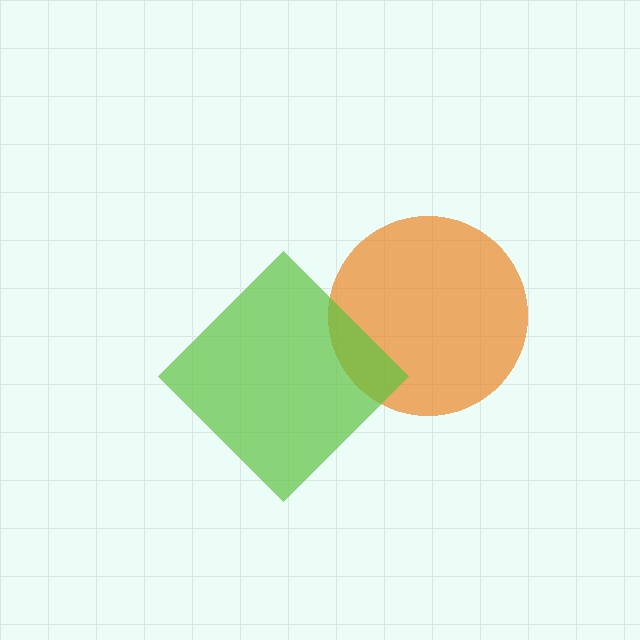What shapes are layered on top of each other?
The layered shapes are: an orange circle, a lime diamond.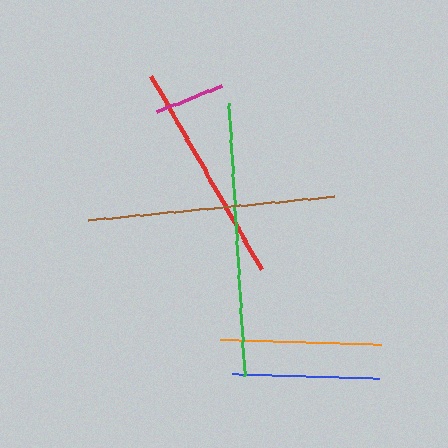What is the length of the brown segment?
The brown segment is approximately 247 pixels long.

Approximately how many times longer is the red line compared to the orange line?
The red line is approximately 1.4 times the length of the orange line.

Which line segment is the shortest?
The magenta line is the shortest at approximately 70 pixels.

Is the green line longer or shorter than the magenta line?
The green line is longer than the magenta line.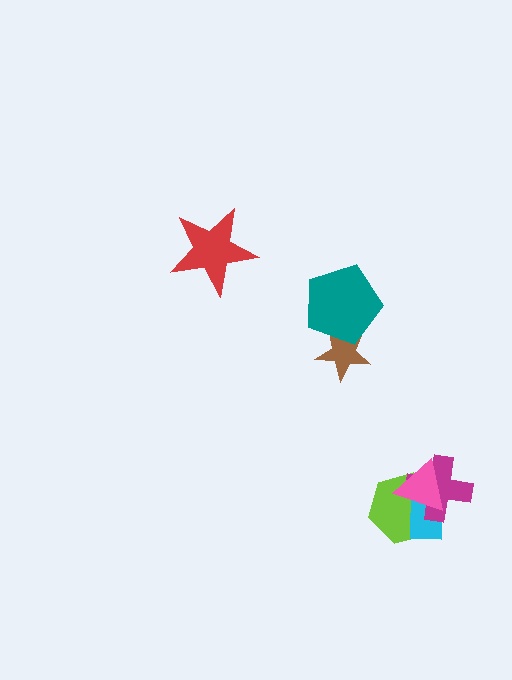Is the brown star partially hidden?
Yes, it is partially covered by another shape.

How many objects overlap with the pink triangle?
3 objects overlap with the pink triangle.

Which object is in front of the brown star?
The teal pentagon is in front of the brown star.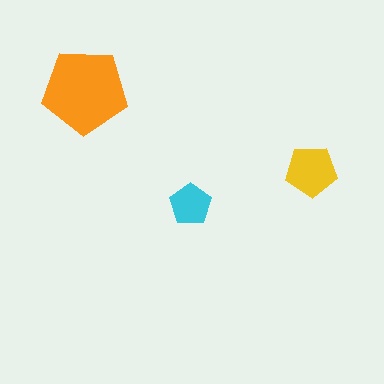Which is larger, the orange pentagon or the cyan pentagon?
The orange one.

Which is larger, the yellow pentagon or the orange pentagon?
The orange one.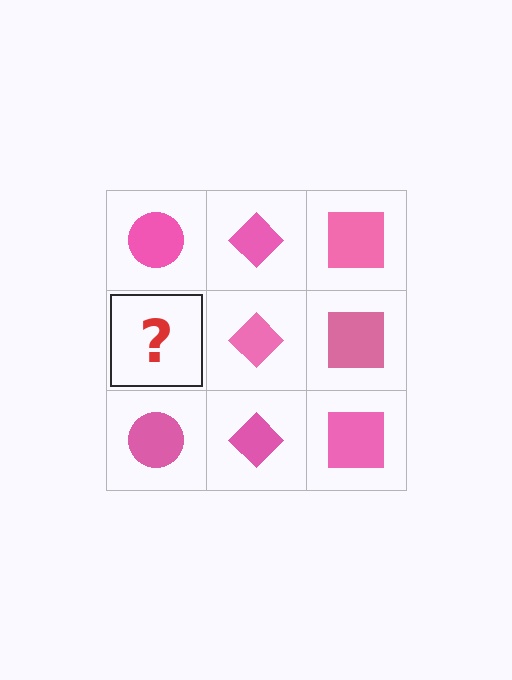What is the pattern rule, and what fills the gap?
The rule is that each column has a consistent shape. The gap should be filled with a pink circle.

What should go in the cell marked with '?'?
The missing cell should contain a pink circle.